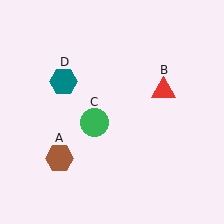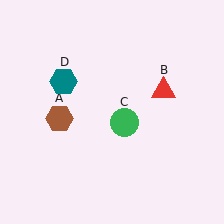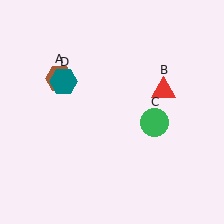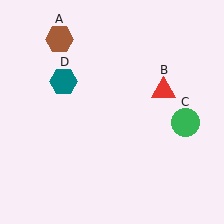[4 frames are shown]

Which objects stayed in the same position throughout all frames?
Red triangle (object B) and teal hexagon (object D) remained stationary.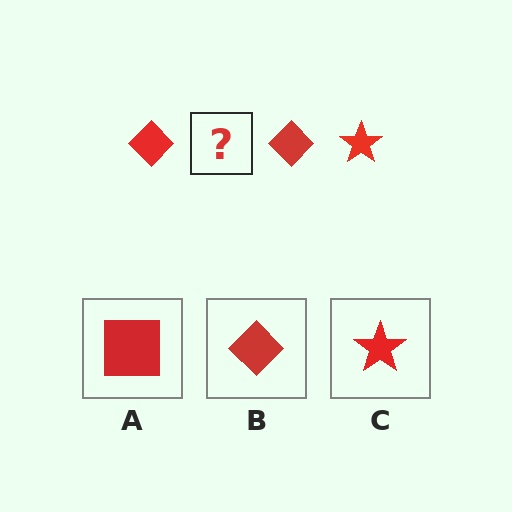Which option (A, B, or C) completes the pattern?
C.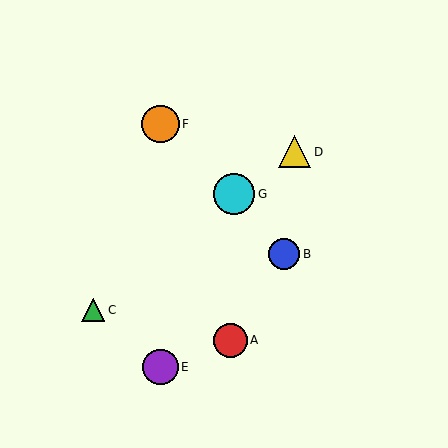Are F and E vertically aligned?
Yes, both are at x≈161.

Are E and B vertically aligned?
No, E is at x≈161 and B is at x≈284.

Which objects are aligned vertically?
Objects E, F are aligned vertically.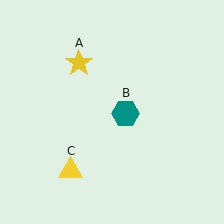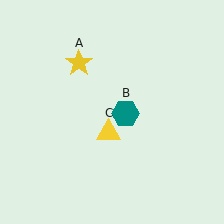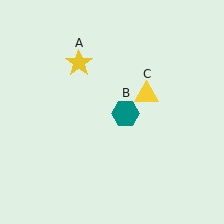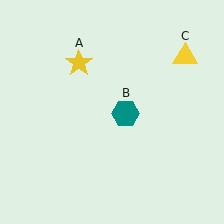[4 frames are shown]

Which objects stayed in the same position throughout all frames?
Yellow star (object A) and teal hexagon (object B) remained stationary.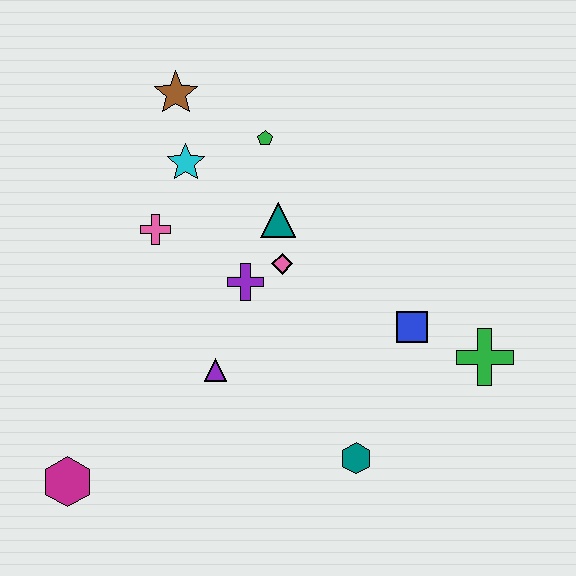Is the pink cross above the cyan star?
No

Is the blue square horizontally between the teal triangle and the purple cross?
No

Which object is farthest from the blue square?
The magenta hexagon is farthest from the blue square.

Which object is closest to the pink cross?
The cyan star is closest to the pink cross.